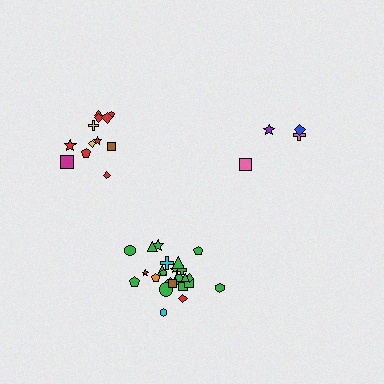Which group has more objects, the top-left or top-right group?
The top-left group.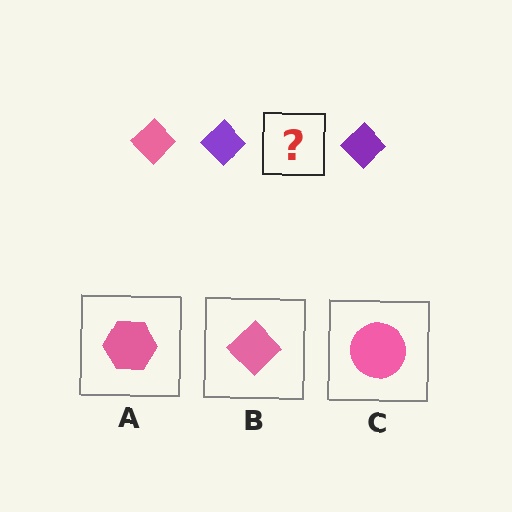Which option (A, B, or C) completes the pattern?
B.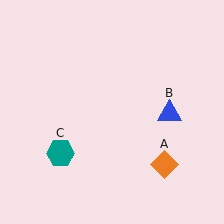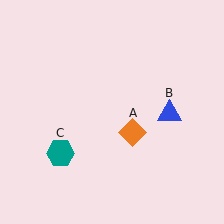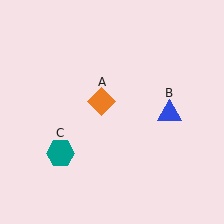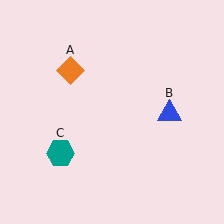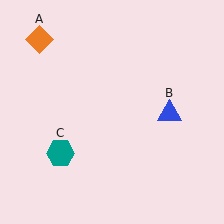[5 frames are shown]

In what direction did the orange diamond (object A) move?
The orange diamond (object A) moved up and to the left.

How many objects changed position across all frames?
1 object changed position: orange diamond (object A).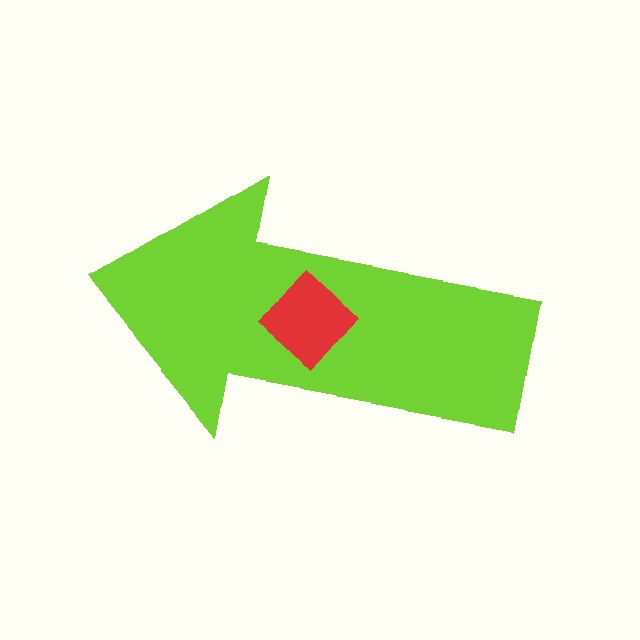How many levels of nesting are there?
2.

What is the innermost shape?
The red diamond.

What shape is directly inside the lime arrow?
The red diamond.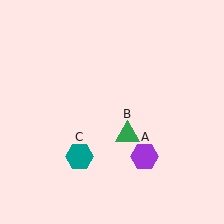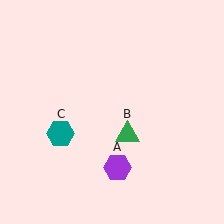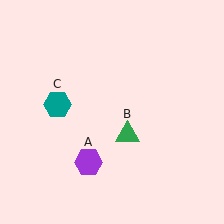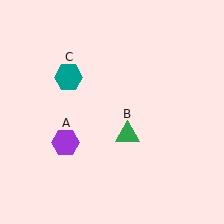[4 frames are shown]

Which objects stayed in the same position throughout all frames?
Green triangle (object B) remained stationary.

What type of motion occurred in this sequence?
The purple hexagon (object A), teal hexagon (object C) rotated clockwise around the center of the scene.